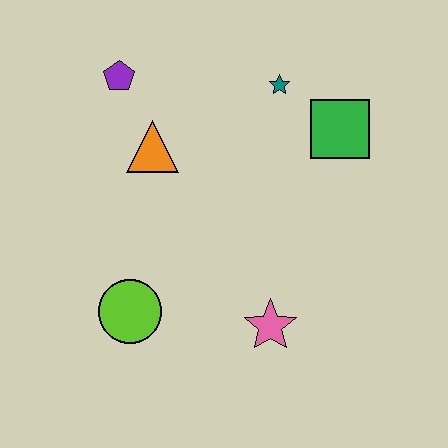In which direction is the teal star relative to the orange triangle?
The teal star is to the right of the orange triangle.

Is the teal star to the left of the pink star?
No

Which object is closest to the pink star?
The lime circle is closest to the pink star.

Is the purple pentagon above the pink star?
Yes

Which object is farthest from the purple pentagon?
The pink star is farthest from the purple pentagon.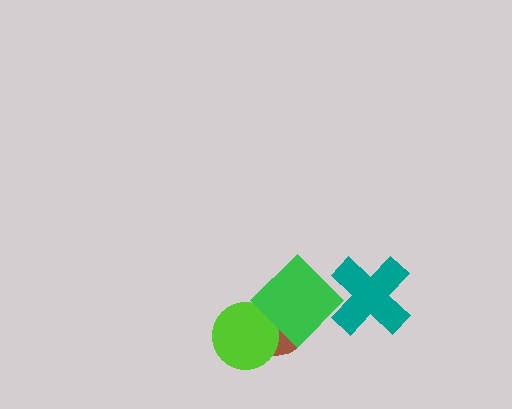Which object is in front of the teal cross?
The green diamond is in front of the teal cross.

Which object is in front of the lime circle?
The green diamond is in front of the lime circle.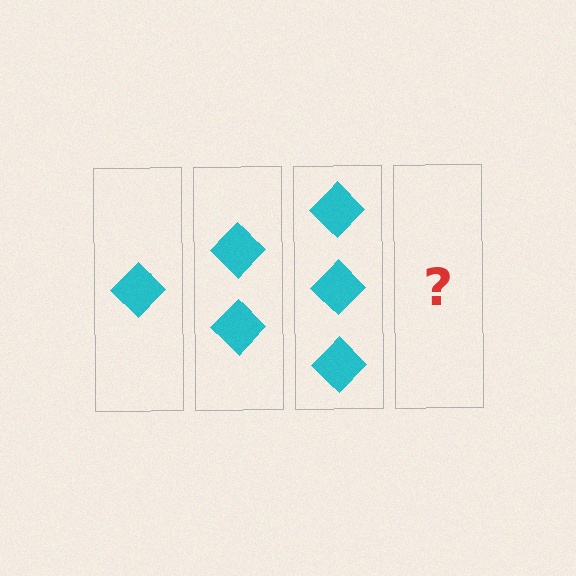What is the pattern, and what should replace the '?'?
The pattern is that each step adds one more diamond. The '?' should be 4 diamonds.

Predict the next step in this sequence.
The next step is 4 diamonds.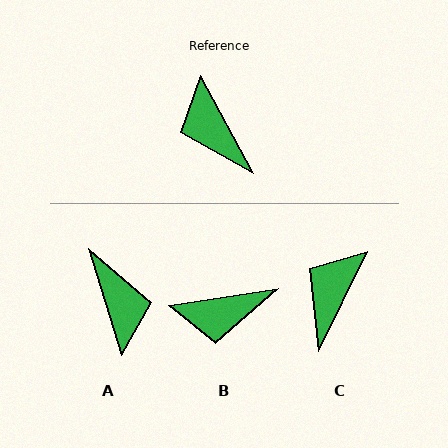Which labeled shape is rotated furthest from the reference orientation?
A, about 169 degrees away.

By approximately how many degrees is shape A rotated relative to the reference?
Approximately 169 degrees counter-clockwise.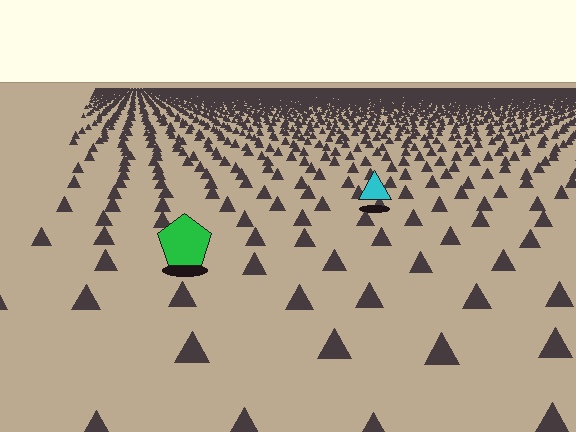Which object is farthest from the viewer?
The cyan triangle is farthest from the viewer. It appears smaller and the ground texture around it is denser.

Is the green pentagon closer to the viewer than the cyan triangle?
Yes. The green pentagon is closer — you can tell from the texture gradient: the ground texture is coarser near it.